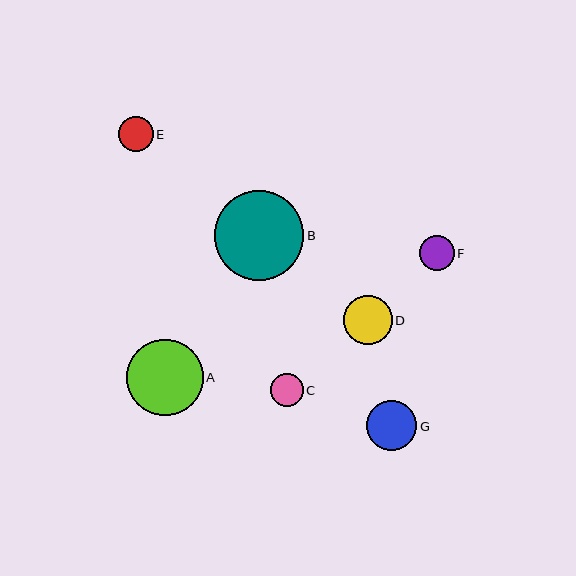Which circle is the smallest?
Circle C is the smallest with a size of approximately 33 pixels.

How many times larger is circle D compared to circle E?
Circle D is approximately 1.4 times the size of circle E.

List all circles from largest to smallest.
From largest to smallest: B, A, G, D, F, E, C.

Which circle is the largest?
Circle B is the largest with a size of approximately 90 pixels.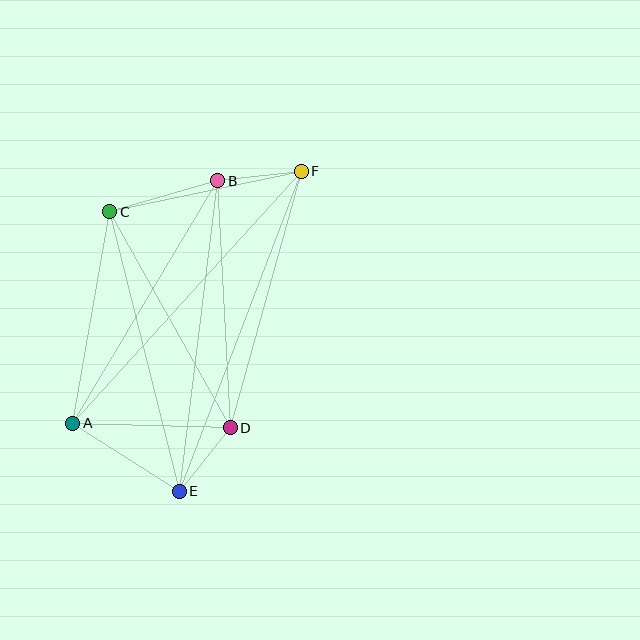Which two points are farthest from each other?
Points E and F are farthest from each other.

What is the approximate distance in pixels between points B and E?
The distance between B and E is approximately 313 pixels.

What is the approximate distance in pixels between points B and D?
The distance between B and D is approximately 247 pixels.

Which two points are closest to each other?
Points D and E are closest to each other.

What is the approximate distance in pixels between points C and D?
The distance between C and D is approximately 247 pixels.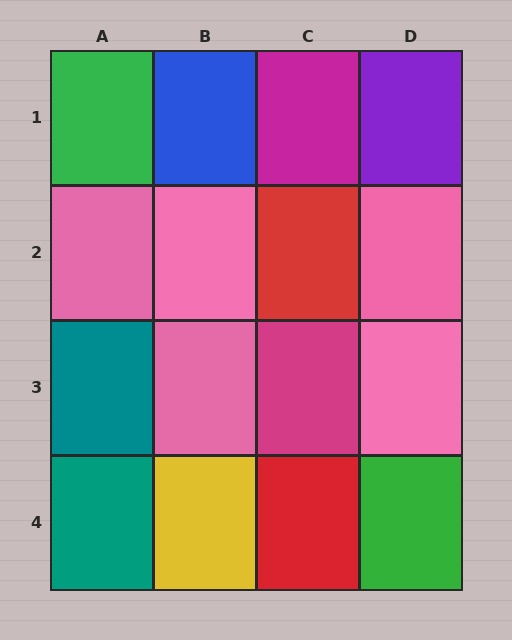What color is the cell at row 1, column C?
Magenta.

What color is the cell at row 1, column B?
Blue.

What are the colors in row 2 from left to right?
Pink, pink, red, pink.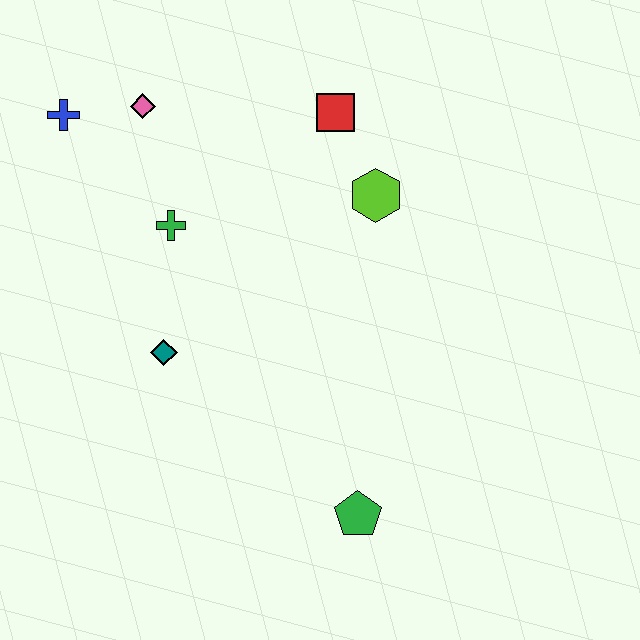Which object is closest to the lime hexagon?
The red square is closest to the lime hexagon.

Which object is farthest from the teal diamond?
The red square is farthest from the teal diamond.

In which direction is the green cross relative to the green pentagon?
The green cross is above the green pentagon.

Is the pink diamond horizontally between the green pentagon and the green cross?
No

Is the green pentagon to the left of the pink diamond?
No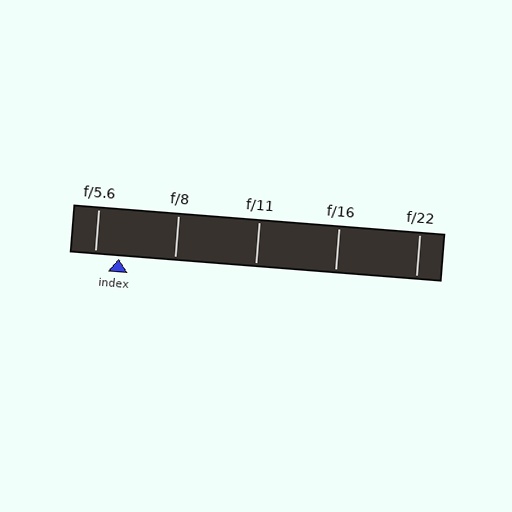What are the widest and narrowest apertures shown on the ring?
The widest aperture shown is f/5.6 and the narrowest is f/22.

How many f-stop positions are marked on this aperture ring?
There are 5 f-stop positions marked.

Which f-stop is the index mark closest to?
The index mark is closest to f/5.6.